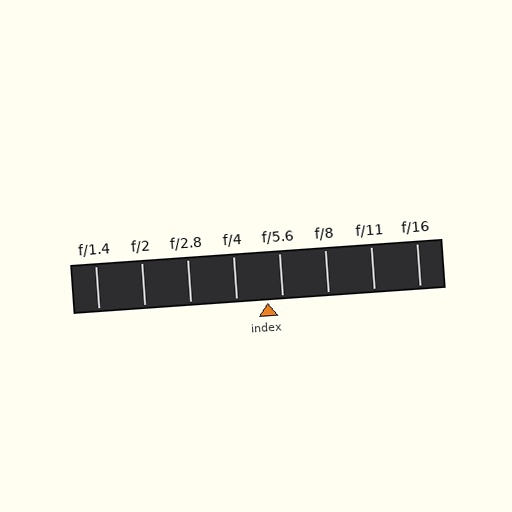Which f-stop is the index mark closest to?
The index mark is closest to f/5.6.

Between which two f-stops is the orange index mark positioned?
The index mark is between f/4 and f/5.6.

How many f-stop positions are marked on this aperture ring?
There are 8 f-stop positions marked.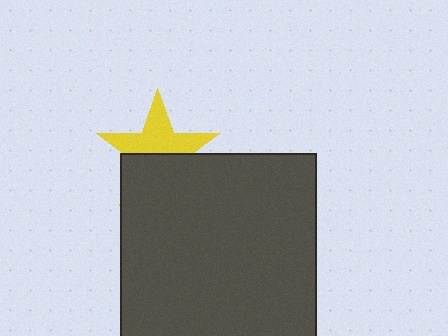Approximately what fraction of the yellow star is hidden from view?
Roughly 46% of the yellow star is hidden behind the dark gray rectangle.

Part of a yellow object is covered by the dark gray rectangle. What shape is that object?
It is a star.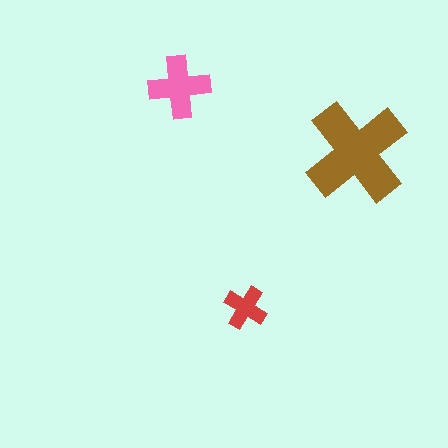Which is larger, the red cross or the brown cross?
The brown one.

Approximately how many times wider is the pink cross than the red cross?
About 1.5 times wider.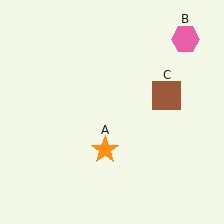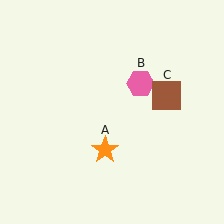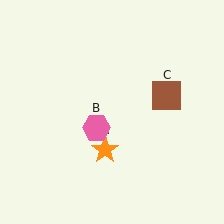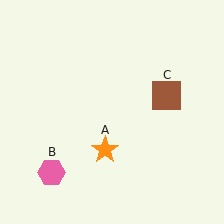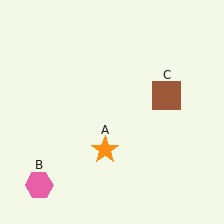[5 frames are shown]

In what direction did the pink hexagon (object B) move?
The pink hexagon (object B) moved down and to the left.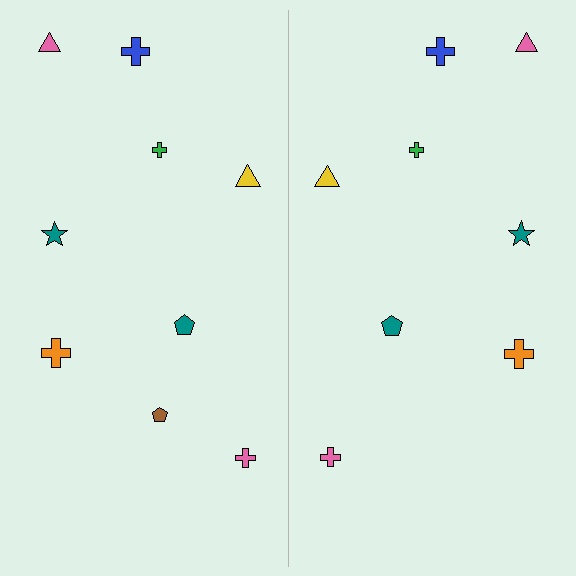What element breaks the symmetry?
A brown pentagon is missing from the right side.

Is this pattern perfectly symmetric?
No, the pattern is not perfectly symmetric. A brown pentagon is missing from the right side.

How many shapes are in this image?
There are 17 shapes in this image.